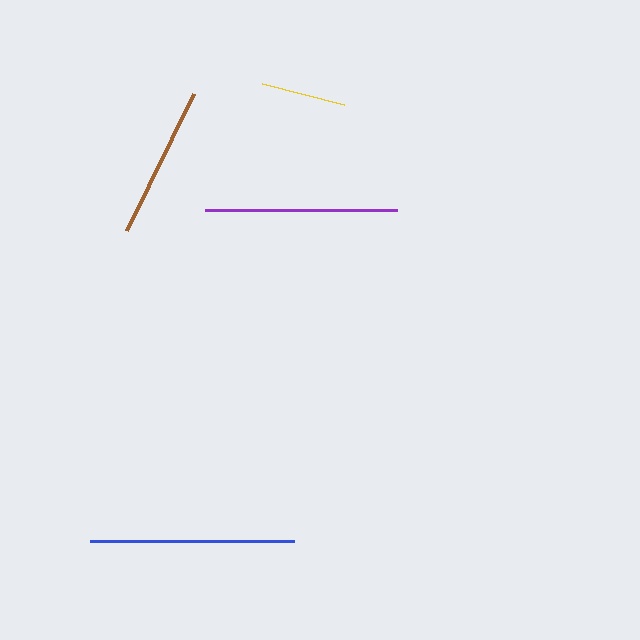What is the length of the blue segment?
The blue segment is approximately 204 pixels long.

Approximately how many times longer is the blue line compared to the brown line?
The blue line is approximately 1.3 times the length of the brown line.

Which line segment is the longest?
The blue line is the longest at approximately 204 pixels.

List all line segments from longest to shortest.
From longest to shortest: blue, purple, brown, yellow.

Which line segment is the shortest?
The yellow line is the shortest at approximately 85 pixels.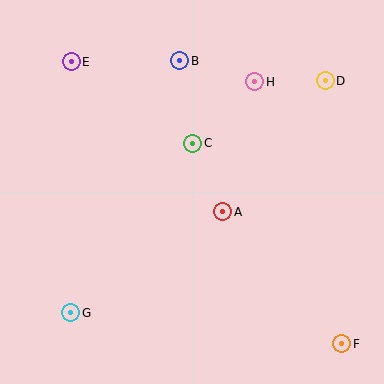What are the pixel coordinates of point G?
Point G is at (71, 313).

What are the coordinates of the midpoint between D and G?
The midpoint between D and G is at (198, 197).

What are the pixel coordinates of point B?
Point B is at (180, 61).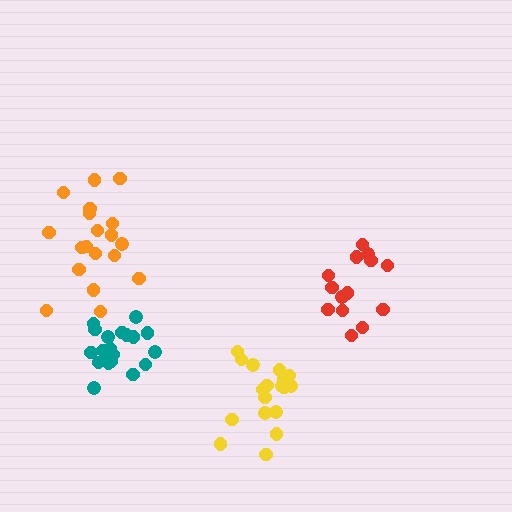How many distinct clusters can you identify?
There are 4 distinct clusters.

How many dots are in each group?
Group 1: 14 dots, Group 2: 20 dots, Group 3: 18 dots, Group 4: 19 dots (71 total).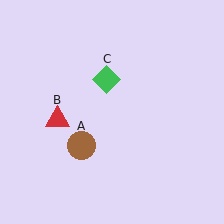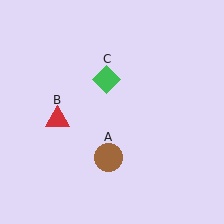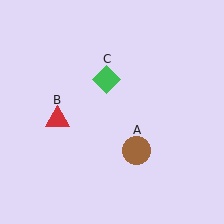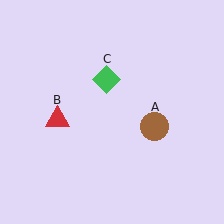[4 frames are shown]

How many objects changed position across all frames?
1 object changed position: brown circle (object A).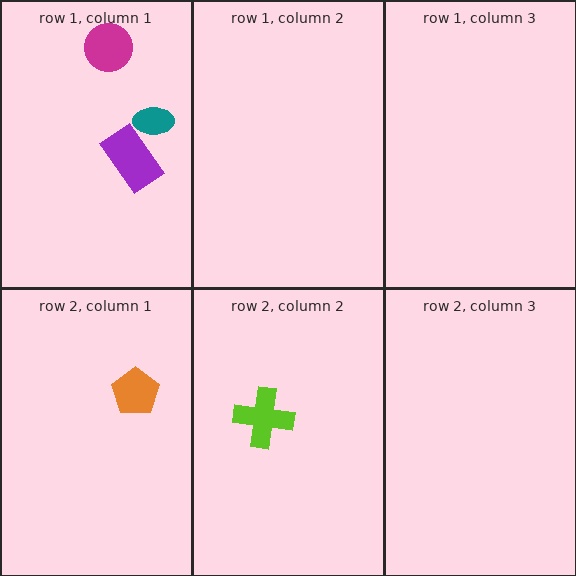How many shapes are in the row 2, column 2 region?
1.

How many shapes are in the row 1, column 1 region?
3.